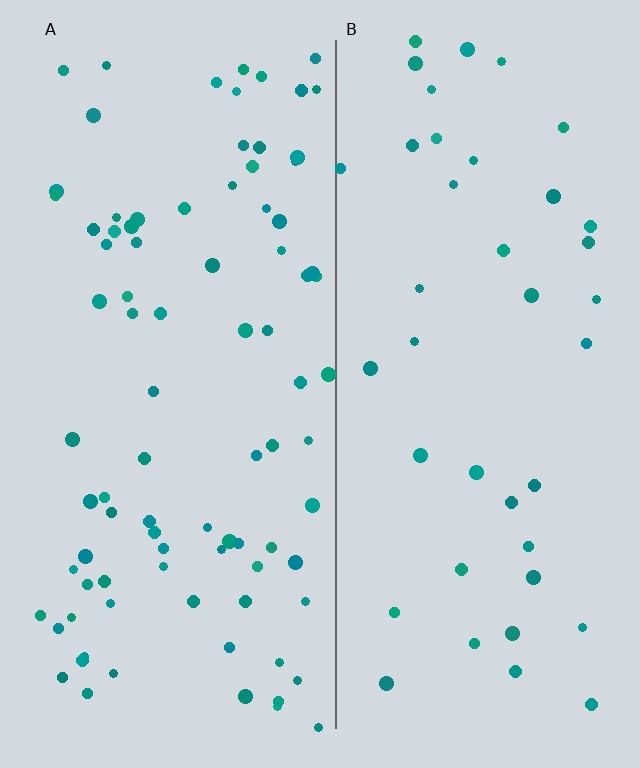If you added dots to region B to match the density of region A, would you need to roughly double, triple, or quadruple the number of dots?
Approximately double.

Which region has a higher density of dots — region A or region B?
A (the left).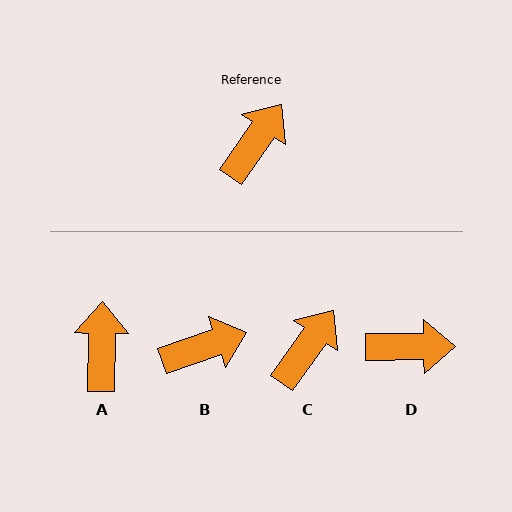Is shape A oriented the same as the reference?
No, it is off by about 34 degrees.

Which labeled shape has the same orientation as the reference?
C.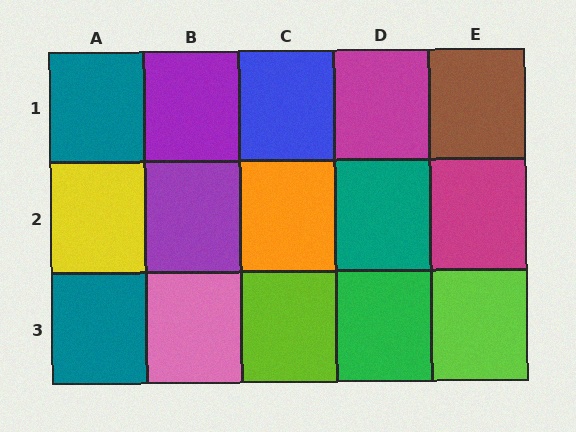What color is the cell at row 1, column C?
Blue.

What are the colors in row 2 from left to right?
Yellow, purple, orange, teal, magenta.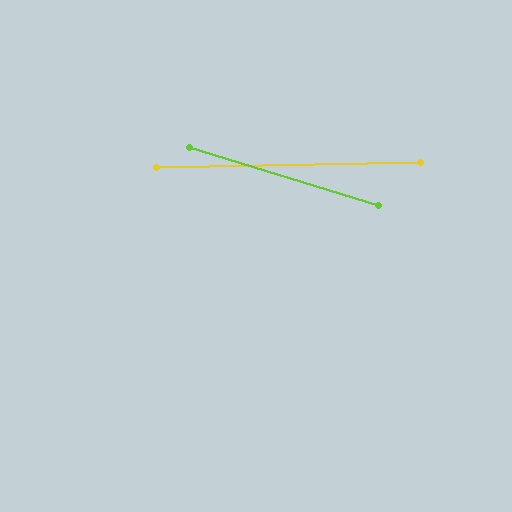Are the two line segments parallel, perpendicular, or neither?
Neither parallel nor perpendicular — they differ by about 18°.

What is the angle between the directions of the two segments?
Approximately 18 degrees.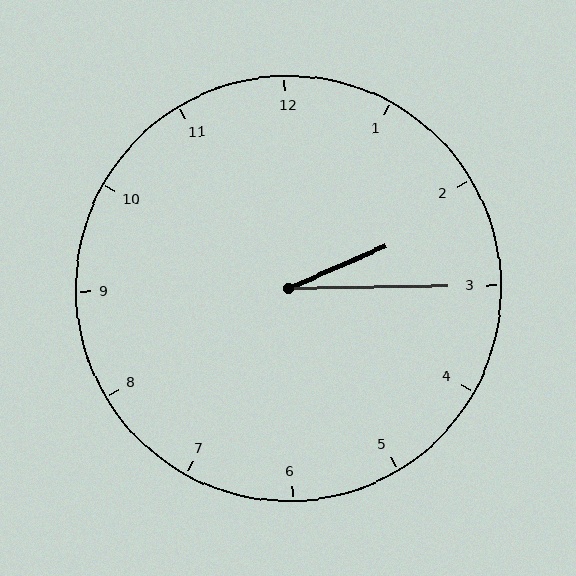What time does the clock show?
2:15.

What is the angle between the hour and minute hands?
Approximately 22 degrees.